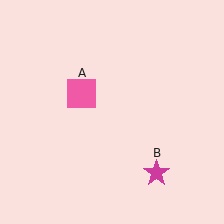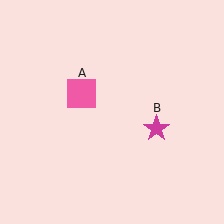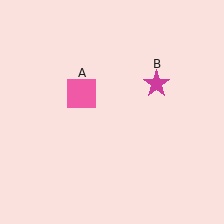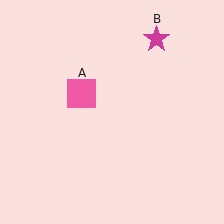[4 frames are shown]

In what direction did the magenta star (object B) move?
The magenta star (object B) moved up.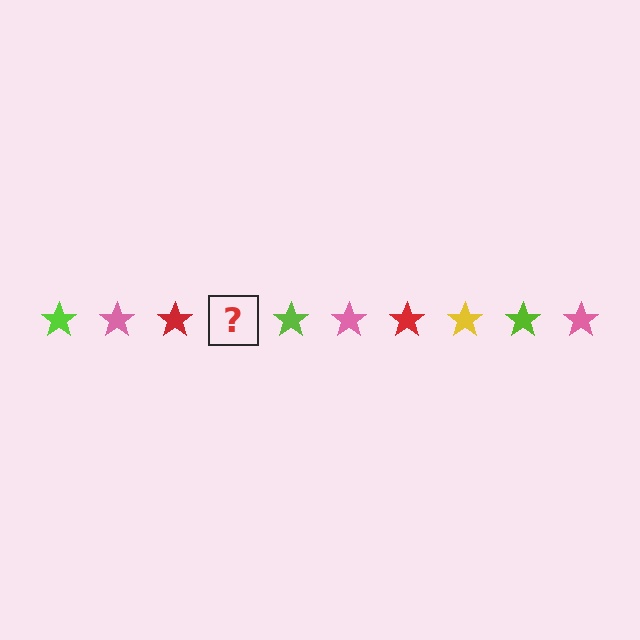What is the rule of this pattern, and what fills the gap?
The rule is that the pattern cycles through lime, pink, red, yellow stars. The gap should be filled with a yellow star.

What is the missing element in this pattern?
The missing element is a yellow star.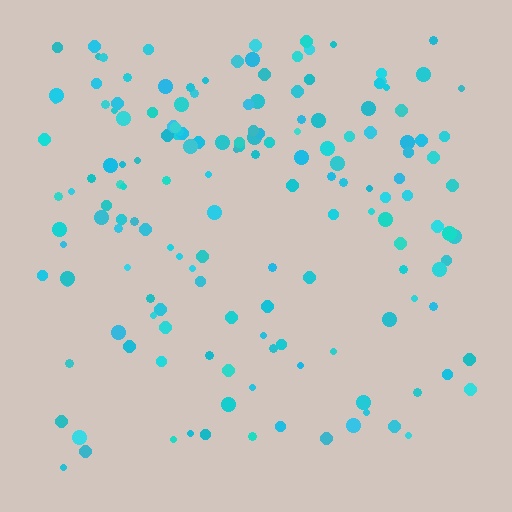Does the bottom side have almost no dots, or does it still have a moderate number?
Still a moderate number, just noticeably fewer than the top.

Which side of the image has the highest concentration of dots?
The top.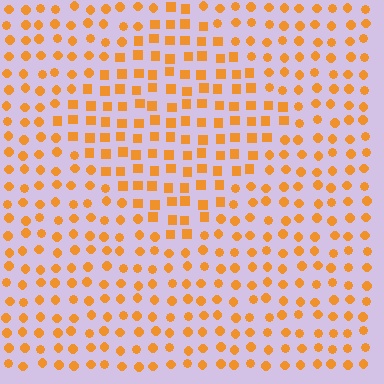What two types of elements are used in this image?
The image uses squares inside the diamond region and circles outside it.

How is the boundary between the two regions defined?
The boundary is defined by a change in element shape: squares inside vs. circles outside. All elements share the same color and spacing.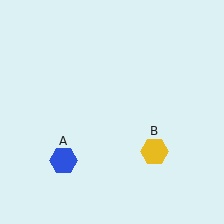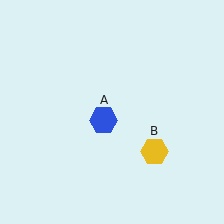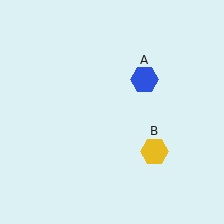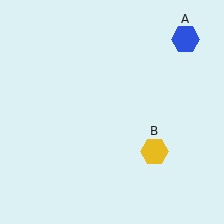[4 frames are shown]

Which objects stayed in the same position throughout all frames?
Yellow hexagon (object B) remained stationary.